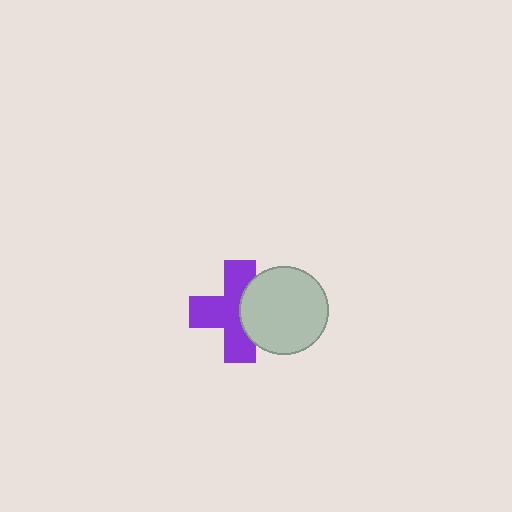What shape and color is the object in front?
The object in front is a light gray circle.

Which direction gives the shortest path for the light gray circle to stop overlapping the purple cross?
Moving right gives the shortest separation.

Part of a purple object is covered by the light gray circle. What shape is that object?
It is a cross.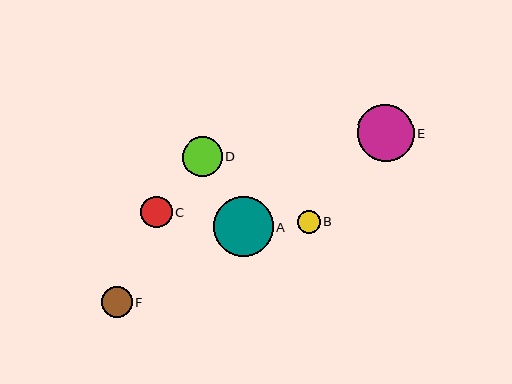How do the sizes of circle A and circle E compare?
Circle A and circle E are approximately the same size.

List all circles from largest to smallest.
From largest to smallest: A, E, D, C, F, B.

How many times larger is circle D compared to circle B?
Circle D is approximately 1.8 times the size of circle B.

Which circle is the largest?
Circle A is the largest with a size of approximately 60 pixels.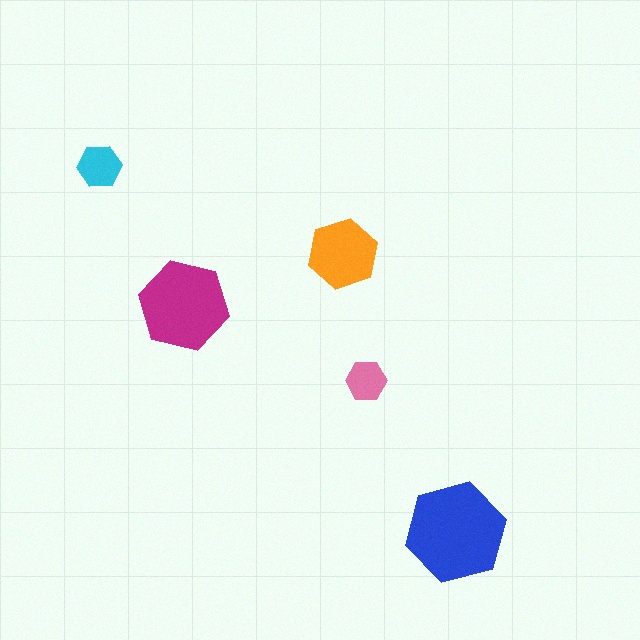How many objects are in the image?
There are 5 objects in the image.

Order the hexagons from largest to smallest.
the blue one, the magenta one, the orange one, the cyan one, the pink one.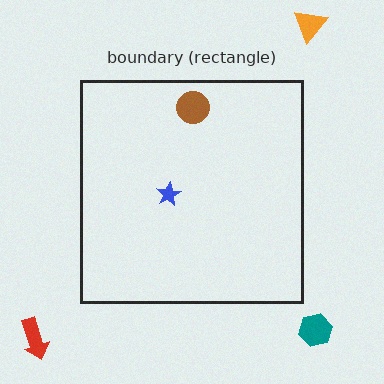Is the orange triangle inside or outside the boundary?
Outside.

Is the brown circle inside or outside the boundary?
Inside.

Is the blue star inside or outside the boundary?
Inside.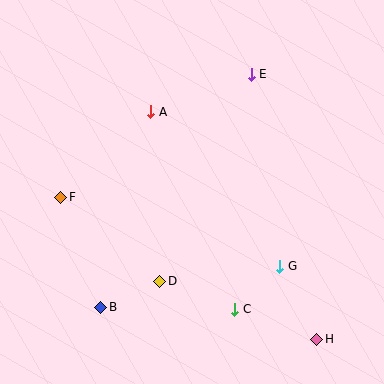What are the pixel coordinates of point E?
Point E is at (251, 74).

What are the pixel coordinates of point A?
Point A is at (151, 112).